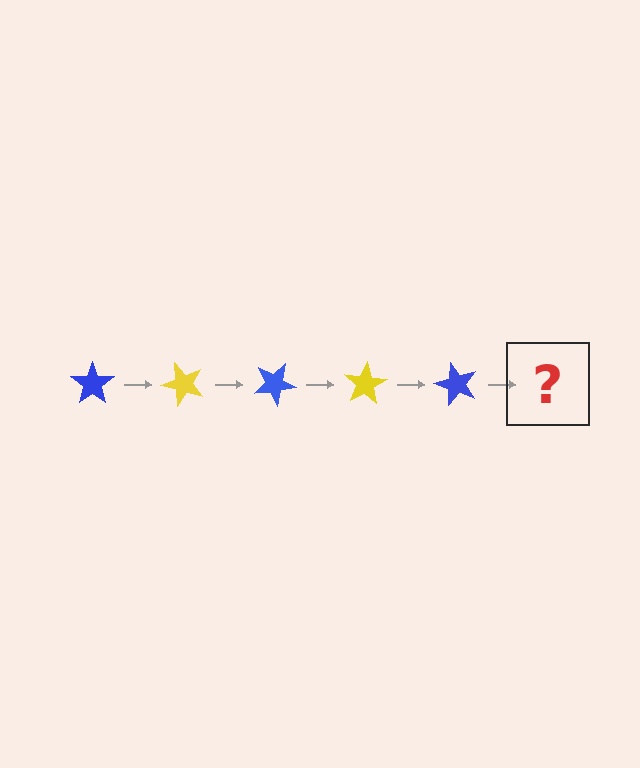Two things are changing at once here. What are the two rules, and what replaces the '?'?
The two rules are that it rotates 50 degrees each step and the color cycles through blue and yellow. The '?' should be a yellow star, rotated 250 degrees from the start.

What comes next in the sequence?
The next element should be a yellow star, rotated 250 degrees from the start.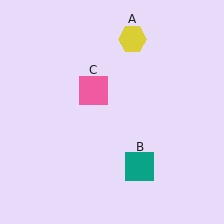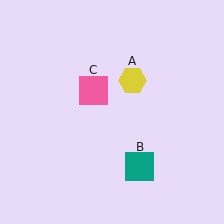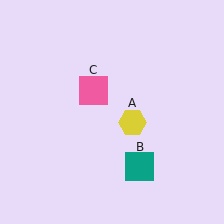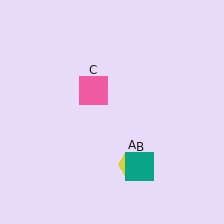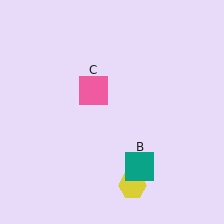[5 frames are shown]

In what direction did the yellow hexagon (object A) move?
The yellow hexagon (object A) moved down.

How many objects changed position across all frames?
1 object changed position: yellow hexagon (object A).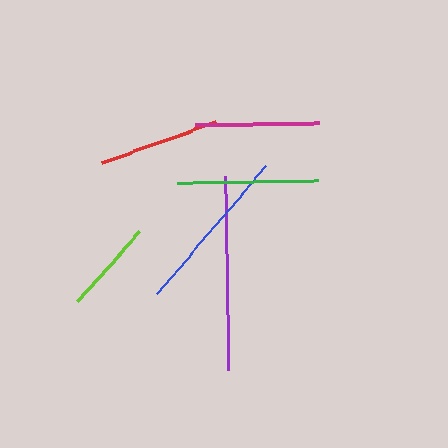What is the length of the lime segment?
The lime segment is approximately 93 pixels long.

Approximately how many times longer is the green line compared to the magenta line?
The green line is approximately 1.1 times the length of the magenta line.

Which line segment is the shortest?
The lime line is the shortest at approximately 93 pixels.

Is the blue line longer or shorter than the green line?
The blue line is longer than the green line.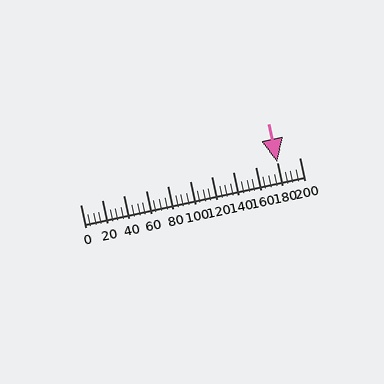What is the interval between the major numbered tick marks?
The major tick marks are spaced 20 units apart.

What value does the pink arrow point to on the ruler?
The pink arrow points to approximately 180.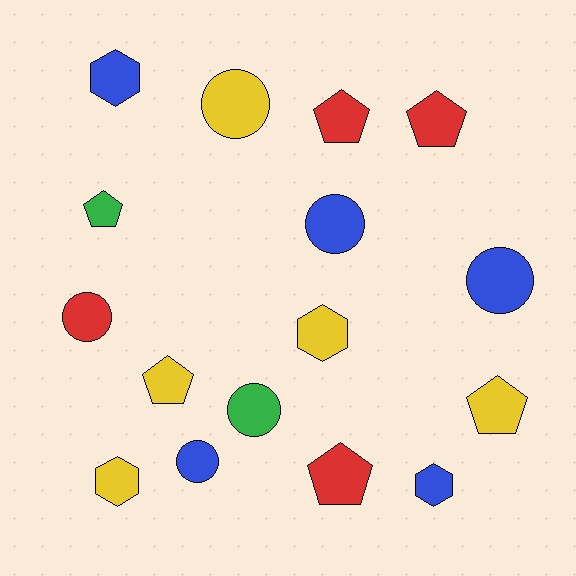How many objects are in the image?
There are 16 objects.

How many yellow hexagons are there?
There are 2 yellow hexagons.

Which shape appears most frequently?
Pentagon, with 6 objects.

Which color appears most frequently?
Blue, with 5 objects.